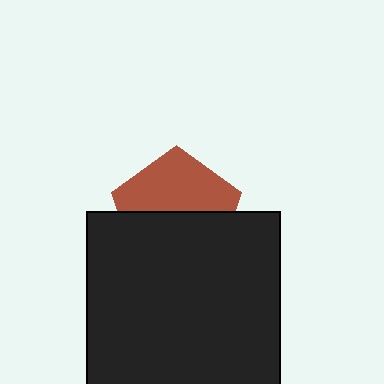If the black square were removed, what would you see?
You would see the complete brown pentagon.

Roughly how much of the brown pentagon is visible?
About half of it is visible (roughly 49%).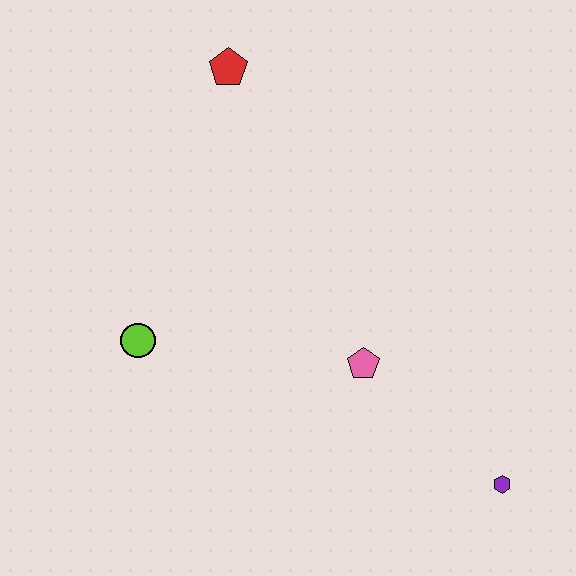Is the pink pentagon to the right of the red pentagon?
Yes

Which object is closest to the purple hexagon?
The pink pentagon is closest to the purple hexagon.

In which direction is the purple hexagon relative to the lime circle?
The purple hexagon is to the right of the lime circle.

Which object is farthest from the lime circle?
The purple hexagon is farthest from the lime circle.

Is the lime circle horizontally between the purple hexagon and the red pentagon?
No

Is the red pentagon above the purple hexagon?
Yes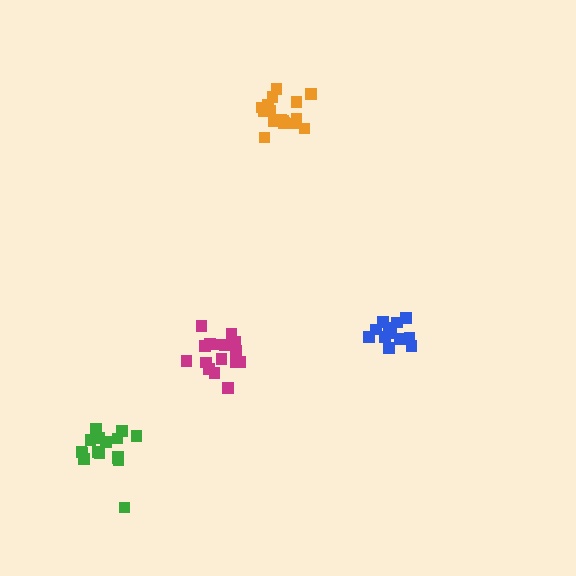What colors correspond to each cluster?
The clusters are colored: orange, blue, magenta, green.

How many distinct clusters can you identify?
There are 4 distinct clusters.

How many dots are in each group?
Group 1: 16 dots, Group 2: 13 dots, Group 3: 16 dots, Group 4: 16 dots (61 total).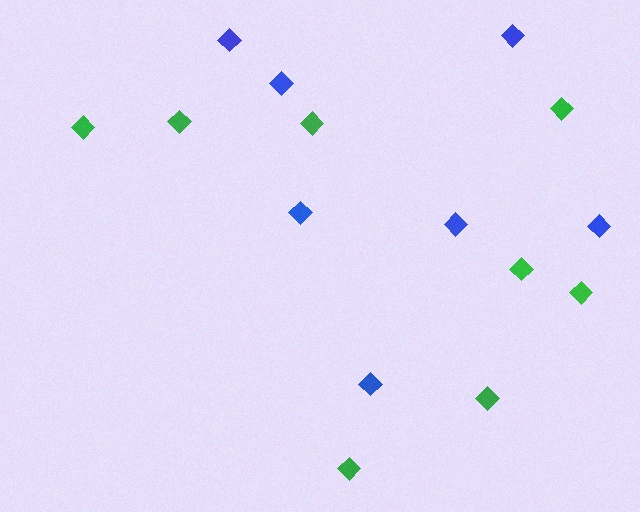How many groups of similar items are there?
There are 2 groups: one group of green diamonds (8) and one group of blue diamonds (7).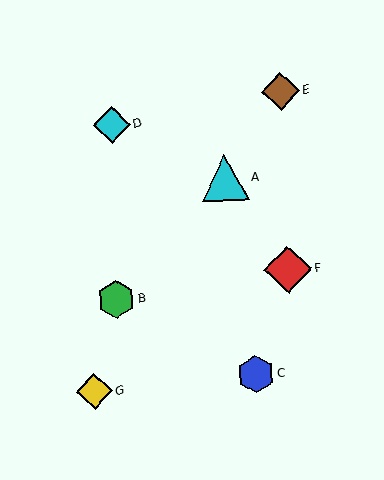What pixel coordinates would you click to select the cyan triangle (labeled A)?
Click at (225, 178) to select the cyan triangle A.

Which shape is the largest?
The red diamond (labeled F) is the largest.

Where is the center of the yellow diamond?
The center of the yellow diamond is at (94, 391).